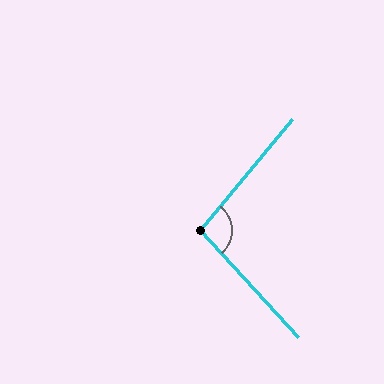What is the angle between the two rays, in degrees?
Approximately 98 degrees.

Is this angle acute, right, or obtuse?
It is obtuse.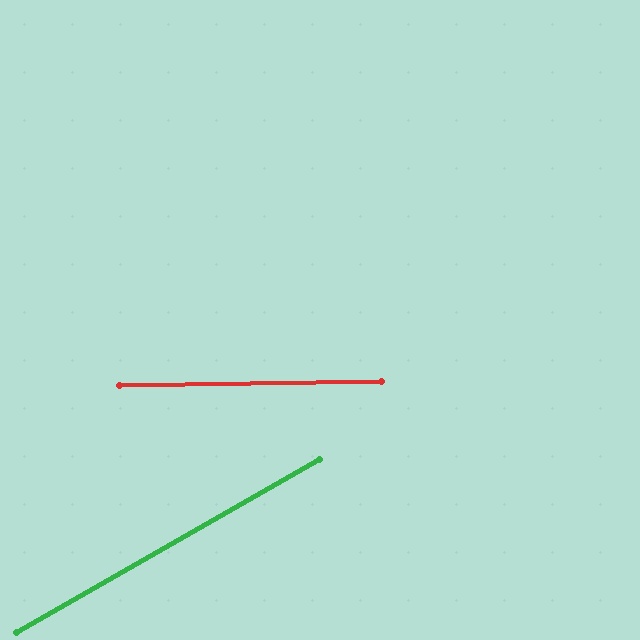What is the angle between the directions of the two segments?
Approximately 29 degrees.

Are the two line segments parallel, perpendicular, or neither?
Neither parallel nor perpendicular — they differ by about 29°.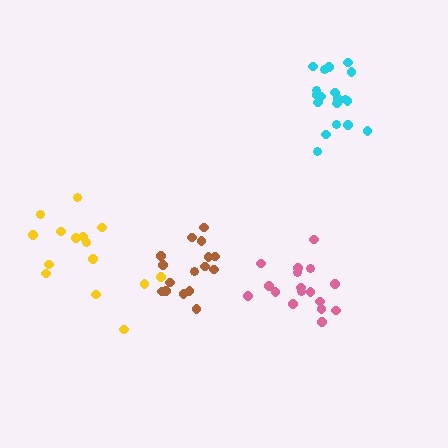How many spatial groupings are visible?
There are 4 spatial groupings.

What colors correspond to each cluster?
The clusters are colored: brown, cyan, pink, yellow.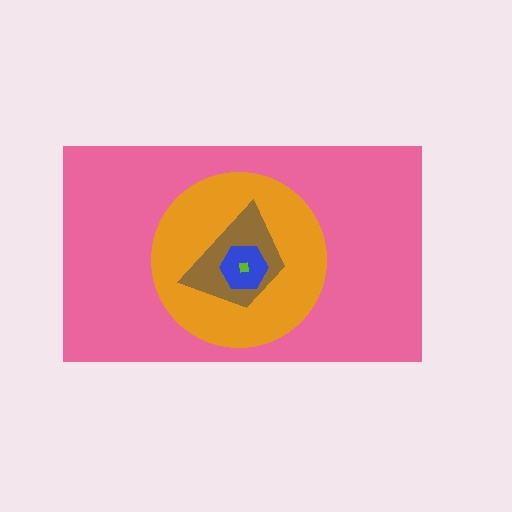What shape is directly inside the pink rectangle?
The orange circle.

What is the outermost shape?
The pink rectangle.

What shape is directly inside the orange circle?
The brown trapezoid.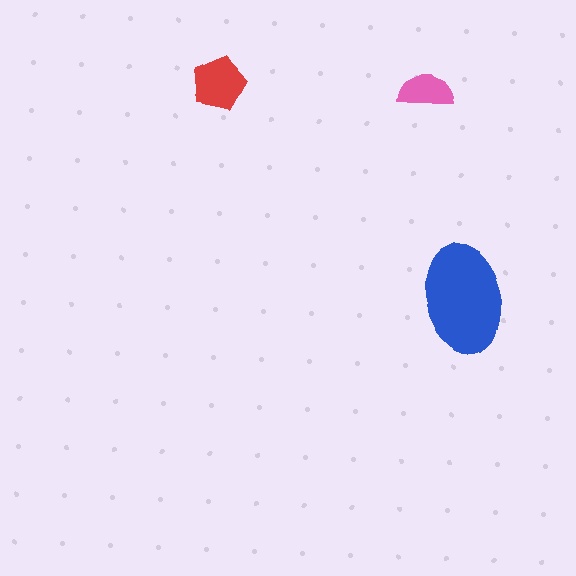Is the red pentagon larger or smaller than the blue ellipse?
Smaller.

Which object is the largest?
The blue ellipse.